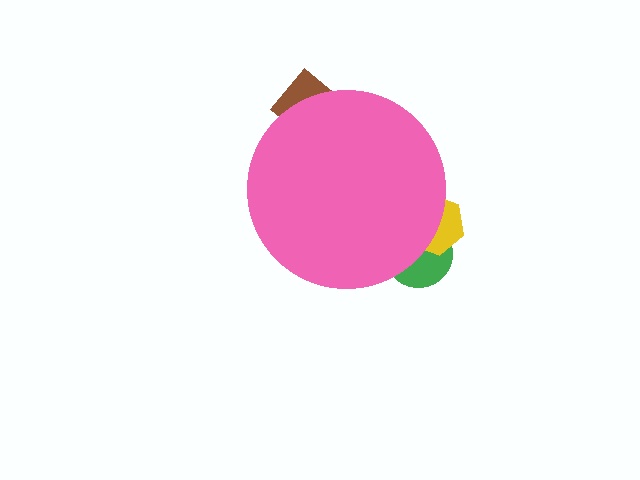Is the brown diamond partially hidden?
Yes, the brown diamond is partially hidden behind the pink circle.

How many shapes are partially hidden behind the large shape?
3 shapes are partially hidden.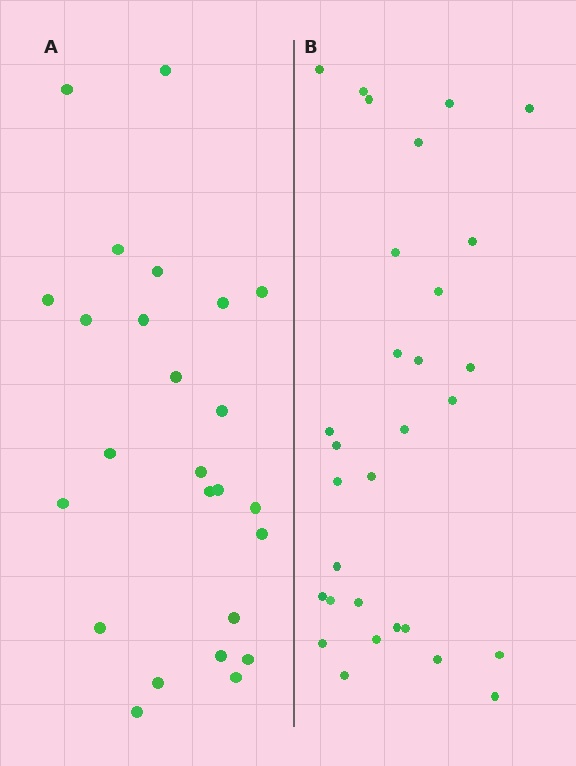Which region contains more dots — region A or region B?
Region B (the right region) has more dots.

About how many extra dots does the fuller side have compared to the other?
Region B has about 5 more dots than region A.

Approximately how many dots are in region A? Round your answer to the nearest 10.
About 20 dots. (The exact count is 25, which rounds to 20.)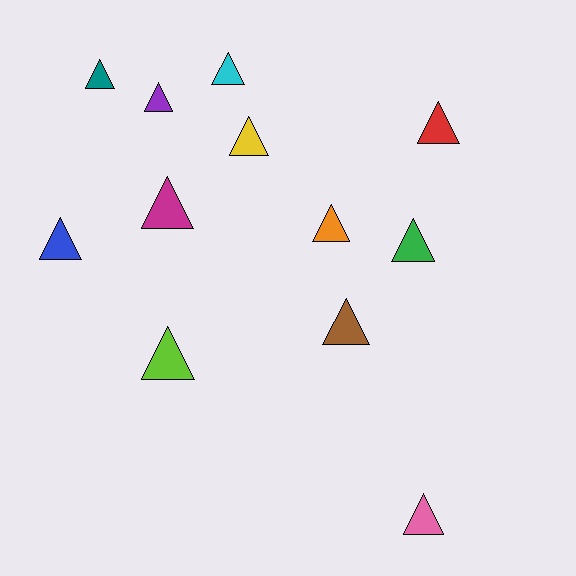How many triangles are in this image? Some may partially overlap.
There are 12 triangles.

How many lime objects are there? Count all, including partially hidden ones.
There is 1 lime object.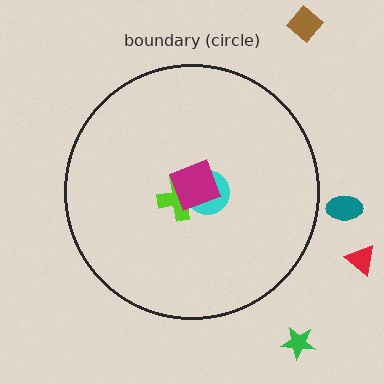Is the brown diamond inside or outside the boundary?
Outside.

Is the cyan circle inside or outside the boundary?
Inside.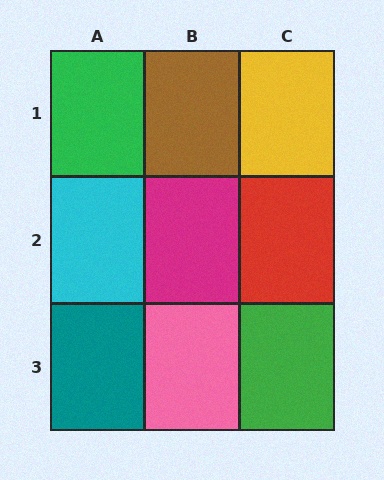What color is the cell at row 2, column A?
Cyan.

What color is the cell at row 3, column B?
Pink.